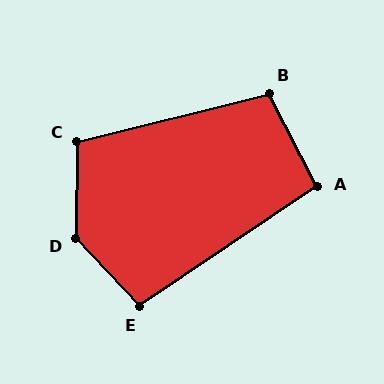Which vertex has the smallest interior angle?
A, at approximately 97 degrees.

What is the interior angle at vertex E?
Approximately 100 degrees (obtuse).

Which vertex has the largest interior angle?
D, at approximately 136 degrees.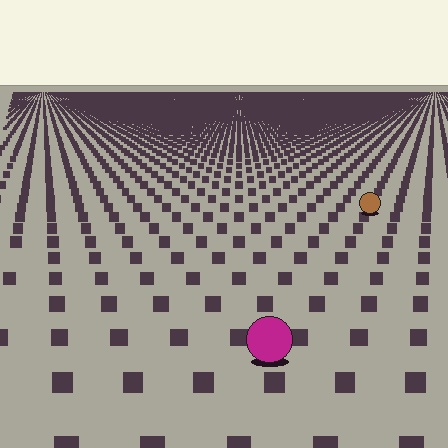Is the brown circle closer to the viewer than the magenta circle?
No. The magenta circle is closer — you can tell from the texture gradient: the ground texture is coarser near it.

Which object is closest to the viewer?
The magenta circle is closest. The texture marks near it are larger and more spread out.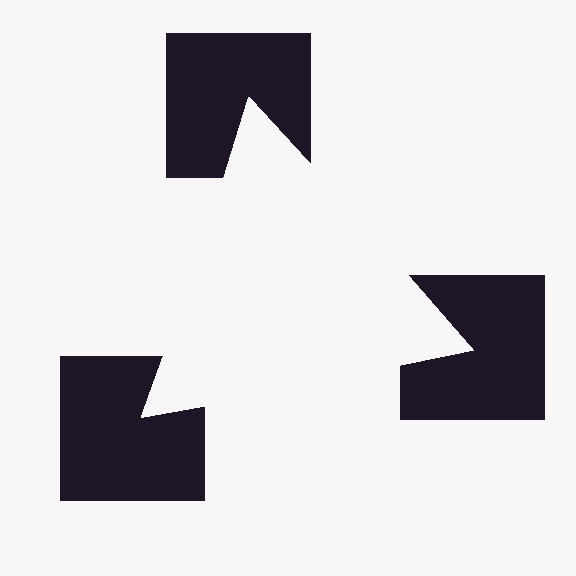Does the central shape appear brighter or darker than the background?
It typically appears slightly brighter than the background, even though no actual brightness change is drawn.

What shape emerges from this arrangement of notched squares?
An illusory triangle — its edges are inferred from the aligned wedge cuts in the notched squares, not physically drawn.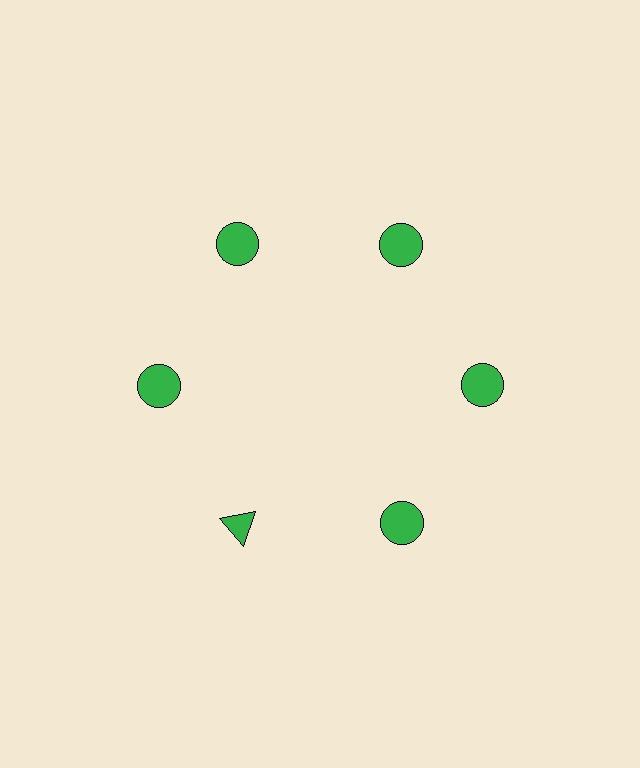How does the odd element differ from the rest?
It has a different shape: triangle instead of circle.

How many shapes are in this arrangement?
There are 6 shapes arranged in a ring pattern.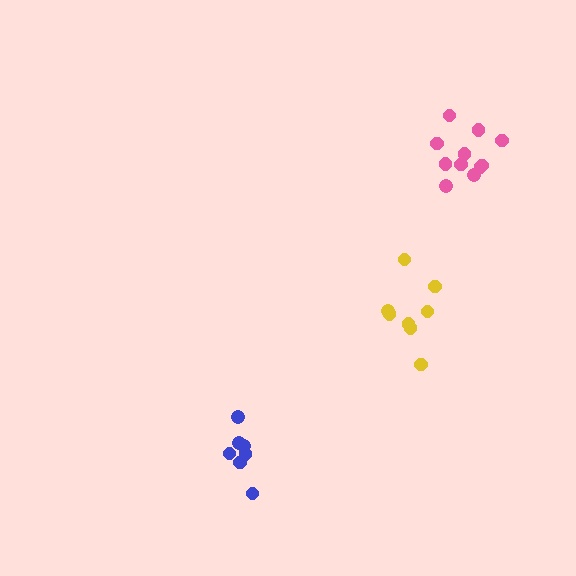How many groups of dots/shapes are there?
There are 3 groups.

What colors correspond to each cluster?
The clusters are colored: pink, blue, yellow.